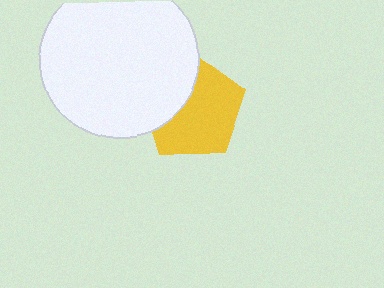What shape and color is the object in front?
The object in front is a white circle.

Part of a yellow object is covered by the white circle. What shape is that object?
It is a pentagon.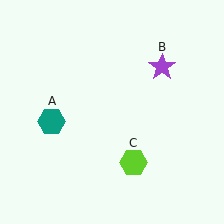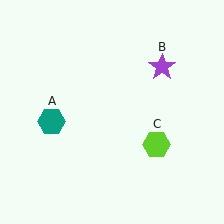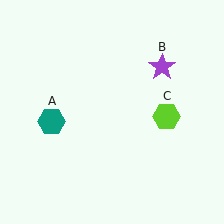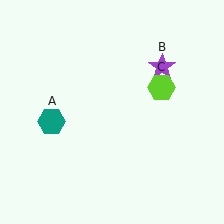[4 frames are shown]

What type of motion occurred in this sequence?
The lime hexagon (object C) rotated counterclockwise around the center of the scene.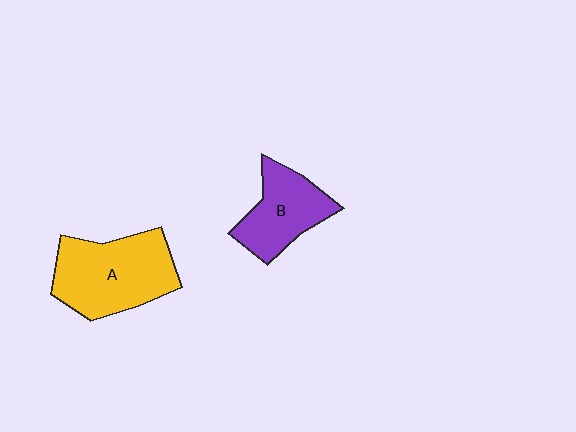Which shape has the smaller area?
Shape B (purple).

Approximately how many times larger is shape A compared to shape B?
Approximately 1.5 times.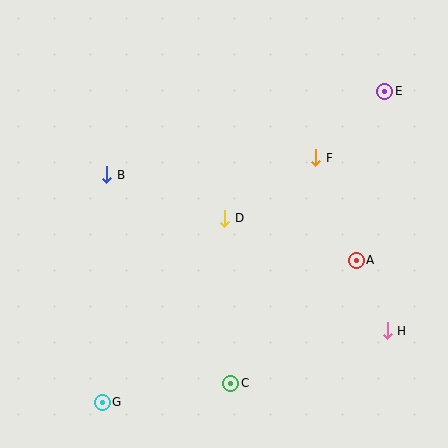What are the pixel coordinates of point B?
Point B is at (107, 175).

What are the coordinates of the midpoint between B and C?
The midpoint between B and C is at (169, 279).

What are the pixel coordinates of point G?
Point G is at (102, 402).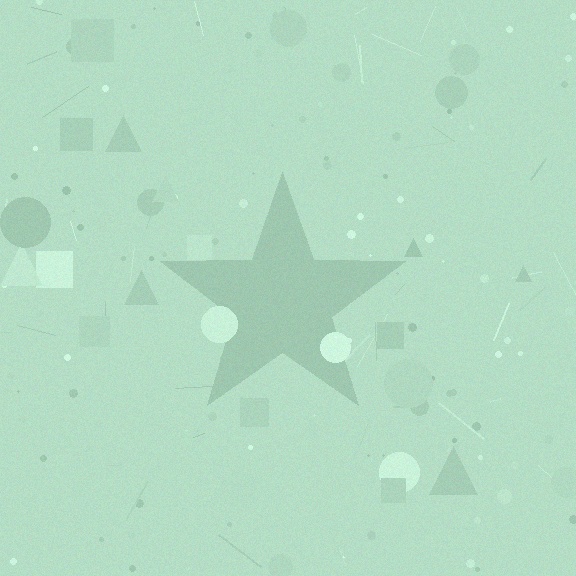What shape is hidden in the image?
A star is hidden in the image.